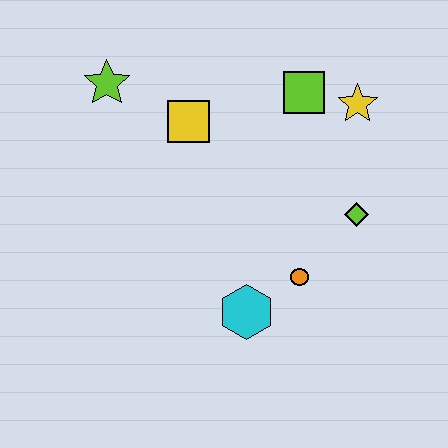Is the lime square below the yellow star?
No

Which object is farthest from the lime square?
The cyan hexagon is farthest from the lime square.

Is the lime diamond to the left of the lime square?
No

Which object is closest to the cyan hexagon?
The orange circle is closest to the cyan hexagon.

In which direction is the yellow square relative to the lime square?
The yellow square is to the left of the lime square.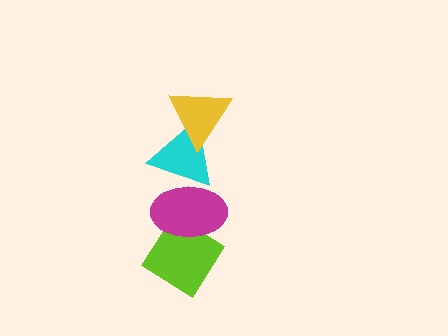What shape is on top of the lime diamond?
The magenta ellipse is on top of the lime diamond.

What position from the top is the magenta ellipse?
The magenta ellipse is 3rd from the top.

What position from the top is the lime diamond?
The lime diamond is 4th from the top.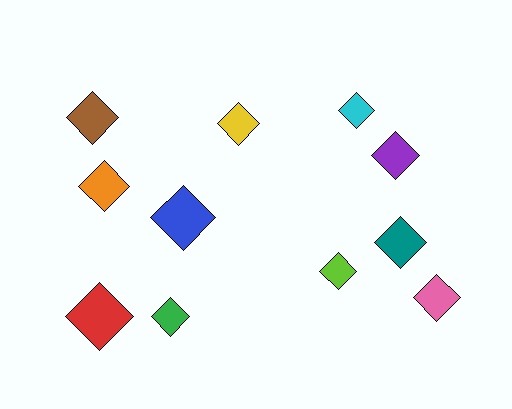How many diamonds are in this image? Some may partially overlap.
There are 11 diamonds.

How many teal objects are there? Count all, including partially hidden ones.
There is 1 teal object.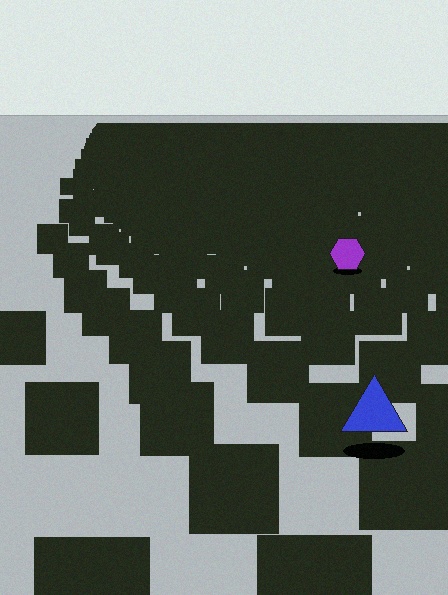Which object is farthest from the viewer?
The purple hexagon is farthest from the viewer. It appears smaller and the ground texture around it is denser.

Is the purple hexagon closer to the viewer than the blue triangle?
No. The blue triangle is closer — you can tell from the texture gradient: the ground texture is coarser near it.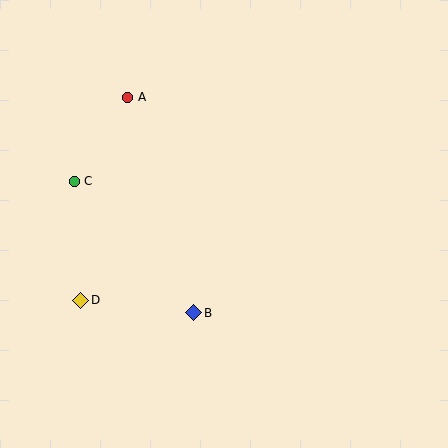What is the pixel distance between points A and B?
The distance between A and B is 226 pixels.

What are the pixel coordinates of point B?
Point B is at (194, 313).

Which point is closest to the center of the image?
Point B at (194, 313) is closest to the center.